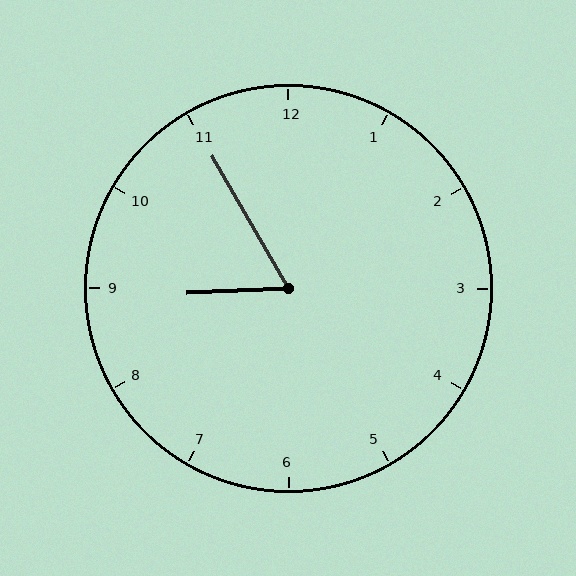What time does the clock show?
8:55.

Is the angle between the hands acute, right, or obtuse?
It is acute.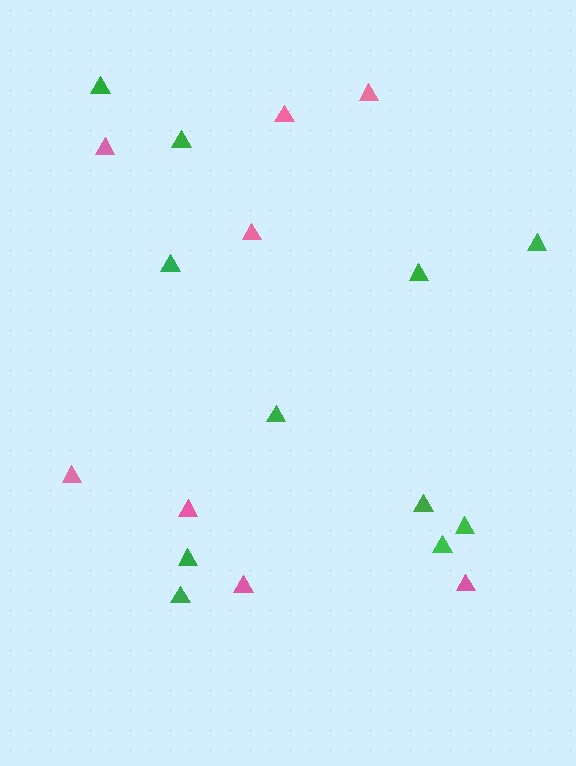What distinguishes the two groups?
There are 2 groups: one group of pink triangles (8) and one group of green triangles (11).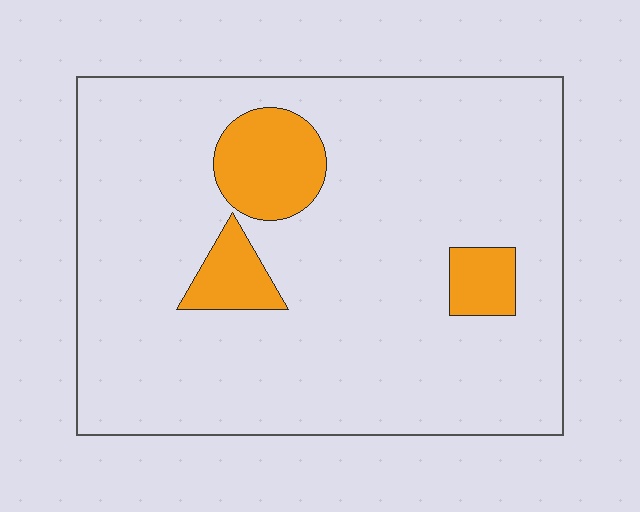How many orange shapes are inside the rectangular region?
3.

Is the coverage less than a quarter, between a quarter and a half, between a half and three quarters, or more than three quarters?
Less than a quarter.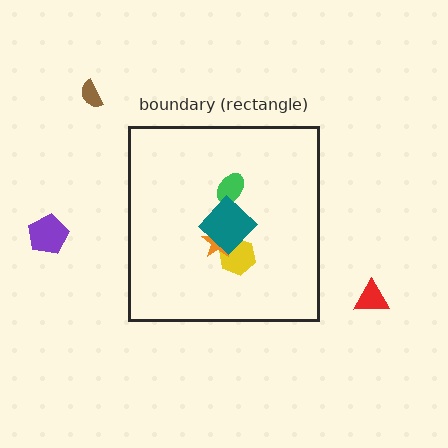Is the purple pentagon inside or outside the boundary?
Outside.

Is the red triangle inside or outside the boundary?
Outside.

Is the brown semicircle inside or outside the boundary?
Outside.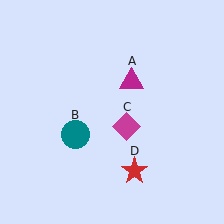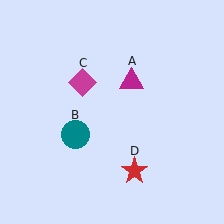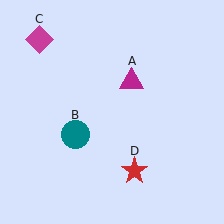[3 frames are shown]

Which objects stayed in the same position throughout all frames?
Magenta triangle (object A) and teal circle (object B) and red star (object D) remained stationary.